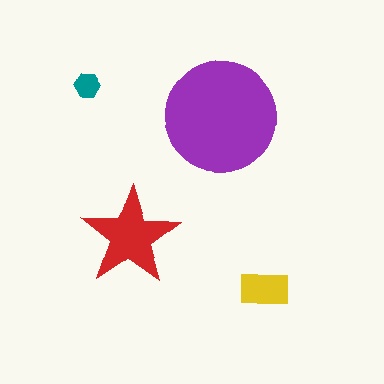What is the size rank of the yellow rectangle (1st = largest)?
3rd.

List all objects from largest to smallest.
The purple circle, the red star, the yellow rectangle, the teal hexagon.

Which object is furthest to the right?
The yellow rectangle is rightmost.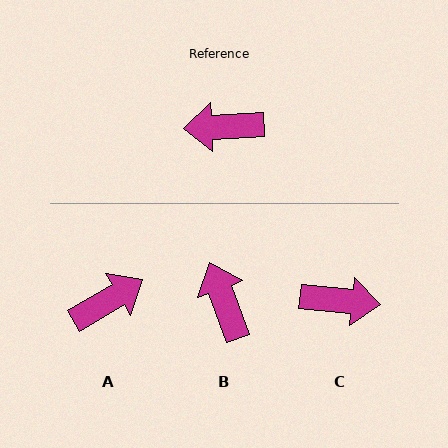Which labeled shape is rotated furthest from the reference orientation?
C, about 172 degrees away.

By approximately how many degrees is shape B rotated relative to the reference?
Approximately 72 degrees clockwise.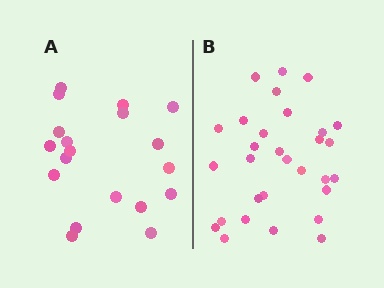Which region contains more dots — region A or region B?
Region B (the right region) has more dots.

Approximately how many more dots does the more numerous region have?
Region B has roughly 12 or so more dots than region A.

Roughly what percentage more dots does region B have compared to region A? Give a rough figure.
About 60% more.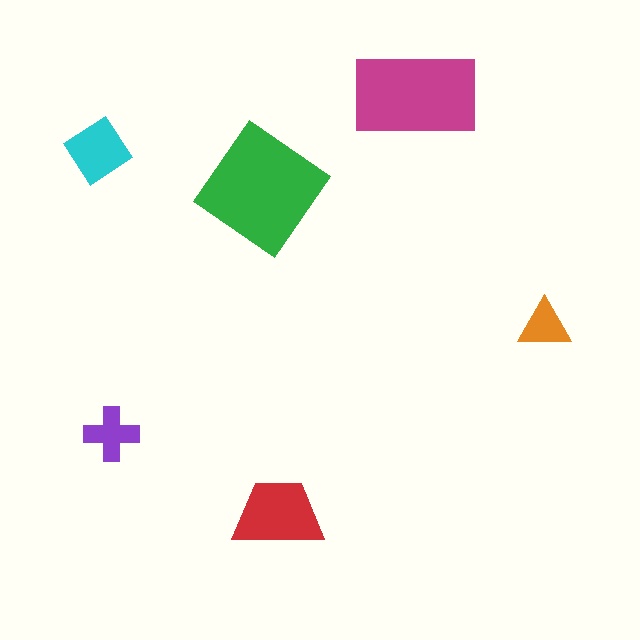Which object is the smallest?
The orange triangle.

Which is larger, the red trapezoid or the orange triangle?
The red trapezoid.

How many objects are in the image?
There are 6 objects in the image.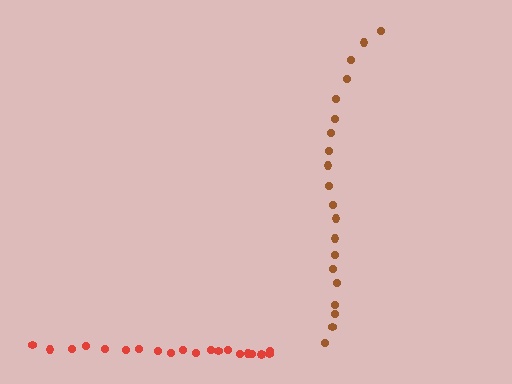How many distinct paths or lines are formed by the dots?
There are 2 distinct paths.